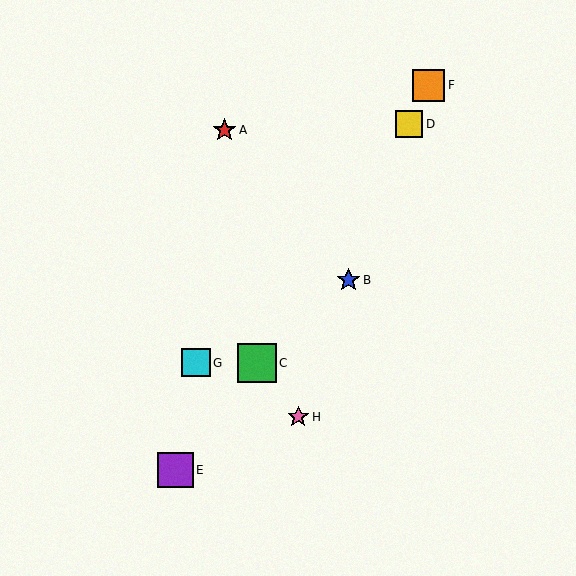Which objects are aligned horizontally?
Objects C, G are aligned horizontally.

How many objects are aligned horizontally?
2 objects (C, G) are aligned horizontally.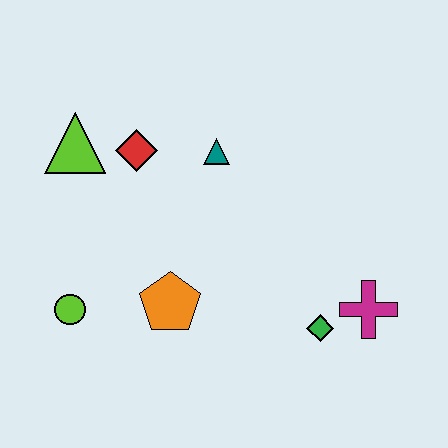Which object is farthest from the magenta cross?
The lime triangle is farthest from the magenta cross.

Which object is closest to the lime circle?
The orange pentagon is closest to the lime circle.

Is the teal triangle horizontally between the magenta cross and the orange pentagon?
Yes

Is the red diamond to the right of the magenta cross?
No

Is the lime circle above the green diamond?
Yes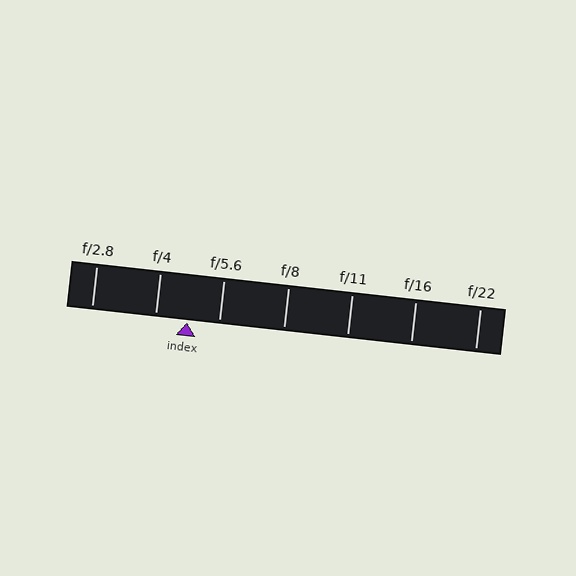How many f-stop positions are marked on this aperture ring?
There are 7 f-stop positions marked.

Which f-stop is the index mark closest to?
The index mark is closest to f/5.6.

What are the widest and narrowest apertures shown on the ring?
The widest aperture shown is f/2.8 and the narrowest is f/22.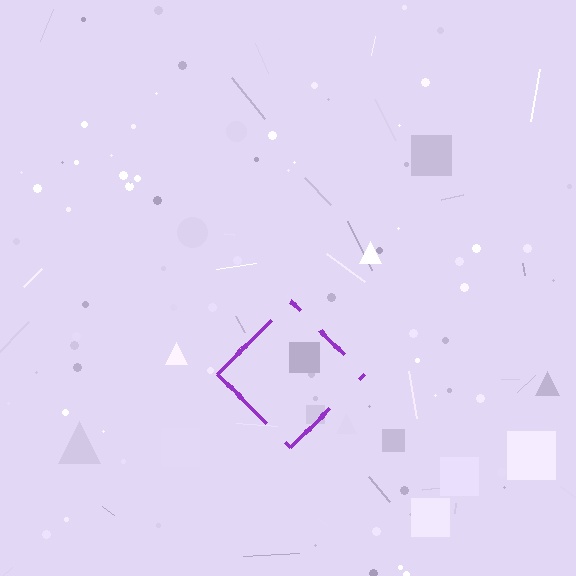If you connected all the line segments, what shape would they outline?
They would outline a diamond.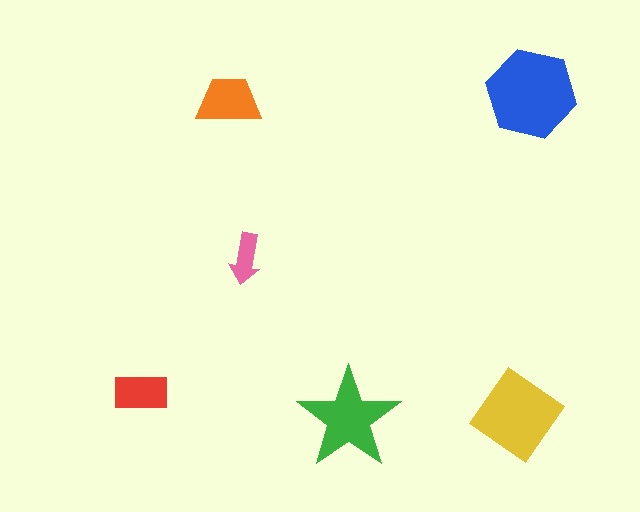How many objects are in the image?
There are 6 objects in the image.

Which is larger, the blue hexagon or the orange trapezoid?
The blue hexagon.